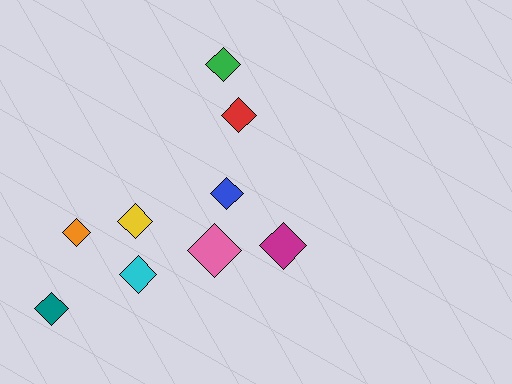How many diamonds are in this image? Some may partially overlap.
There are 9 diamonds.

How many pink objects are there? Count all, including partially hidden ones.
There is 1 pink object.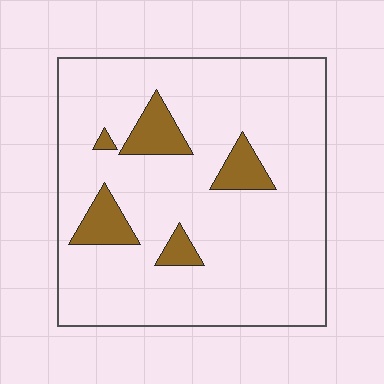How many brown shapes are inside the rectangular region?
5.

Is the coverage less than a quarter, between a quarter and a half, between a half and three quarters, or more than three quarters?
Less than a quarter.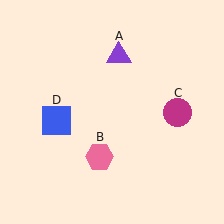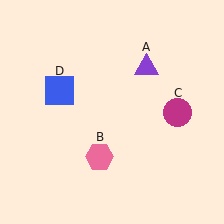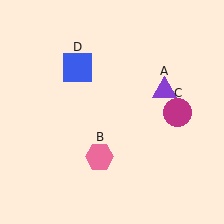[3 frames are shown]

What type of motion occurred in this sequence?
The purple triangle (object A), blue square (object D) rotated clockwise around the center of the scene.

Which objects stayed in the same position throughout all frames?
Pink hexagon (object B) and magenta circle (object C) remained stationary.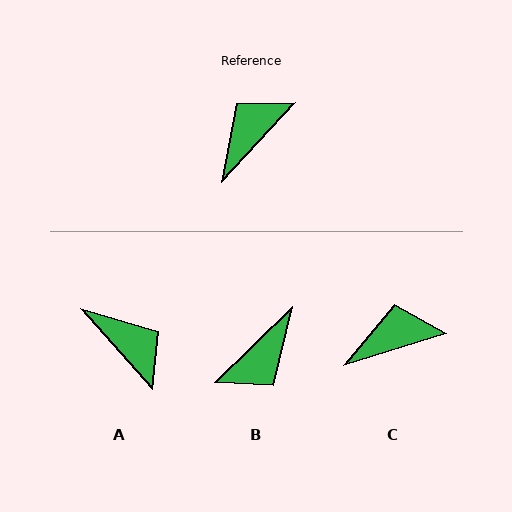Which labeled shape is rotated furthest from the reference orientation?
B, about 177 degrees away.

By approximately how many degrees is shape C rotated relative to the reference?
Approximately 30 degrees clockwise.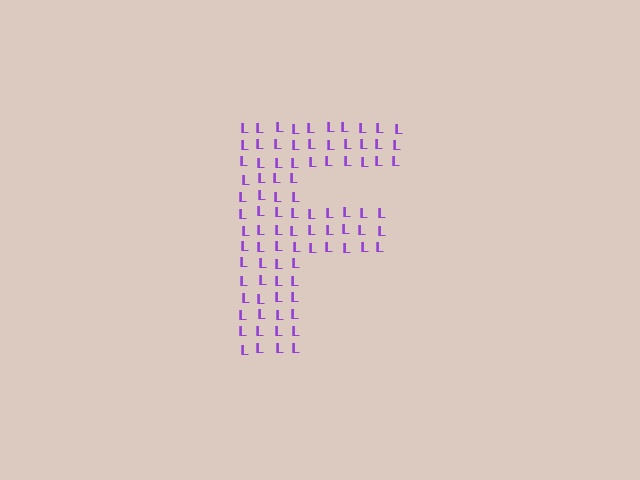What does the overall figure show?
The overall figure shows the letter F.